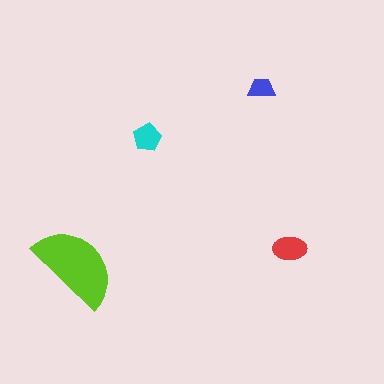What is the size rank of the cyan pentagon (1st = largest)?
3rd.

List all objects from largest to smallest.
The lime semicircle, the red ellipse, the cyan pentagon, the blue trapezoid.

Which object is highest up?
The blue trapezoid is topmost.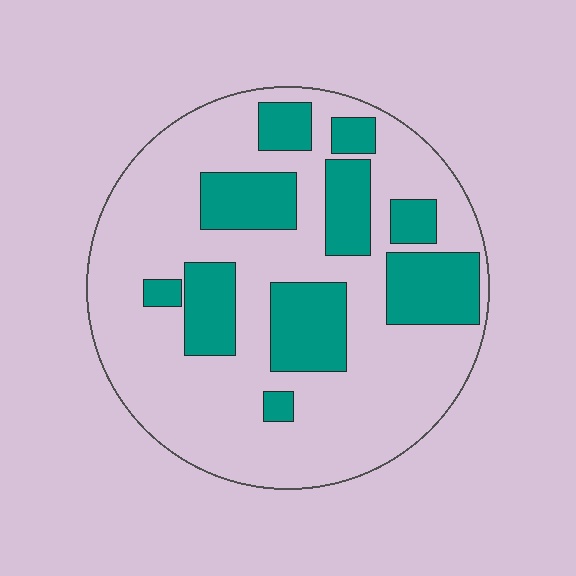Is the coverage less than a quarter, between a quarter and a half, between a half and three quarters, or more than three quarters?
Between a quarter and a half.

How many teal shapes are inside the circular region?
10.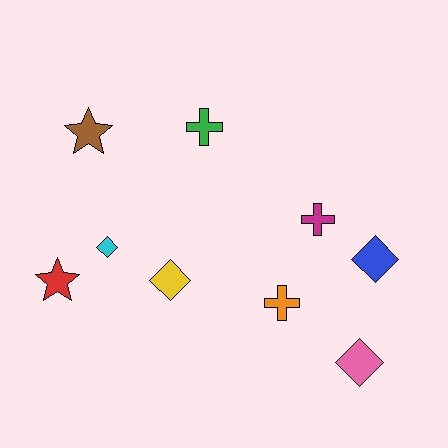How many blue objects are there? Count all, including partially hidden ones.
There is 1 blue object.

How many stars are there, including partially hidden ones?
There are 2 stars.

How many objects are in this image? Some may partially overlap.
There are 9 objects.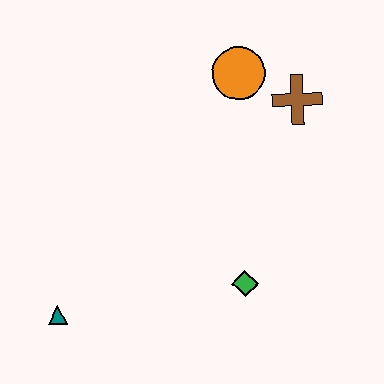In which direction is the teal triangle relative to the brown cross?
The teal triangle is to the left of the brown cross.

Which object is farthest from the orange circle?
The teal triangle is farthest from the orange circle.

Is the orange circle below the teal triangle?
No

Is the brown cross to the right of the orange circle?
Yes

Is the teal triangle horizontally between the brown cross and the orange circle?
No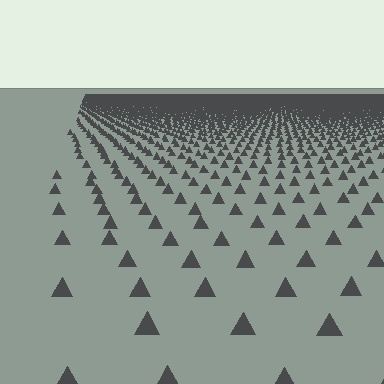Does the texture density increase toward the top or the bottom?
Density increases toward the top.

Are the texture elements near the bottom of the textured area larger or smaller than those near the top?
Larger. Near the bottom, elements are closer to the viewer and appear at a bigger on-screen size.